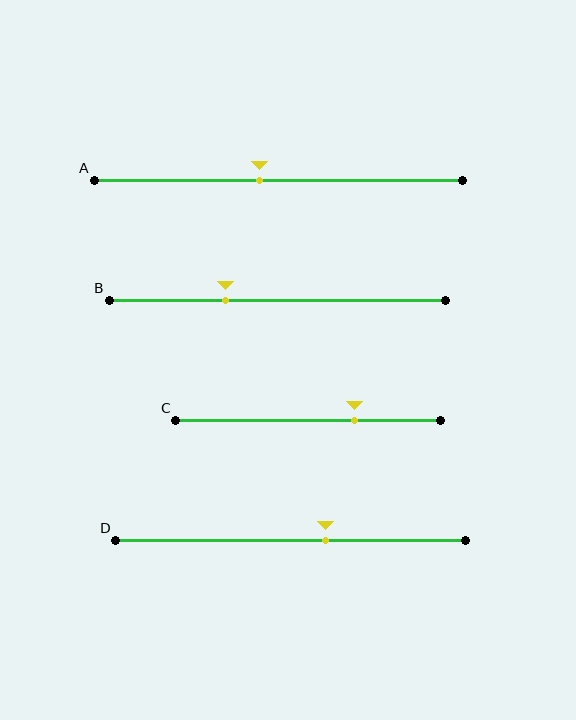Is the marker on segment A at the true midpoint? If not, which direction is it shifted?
No, the marker on segment A is shifted to the left by about 5% of the segment length.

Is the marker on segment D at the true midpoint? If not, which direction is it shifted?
No, the marker on segment D is shifted to the right by about 10% of the segment length.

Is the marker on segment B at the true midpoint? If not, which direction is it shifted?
No, the marker on segment B is shifted to the left by about 15% of the segment length.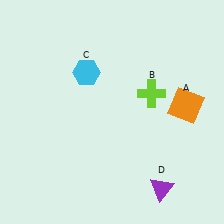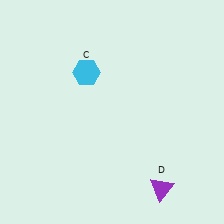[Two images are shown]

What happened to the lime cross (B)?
The lime cross (B) was removed in Image 2. It was in the top-right area of Image 1.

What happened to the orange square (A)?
The orange square (A) was removed in Image 2. It was in the top-right area of Image 1.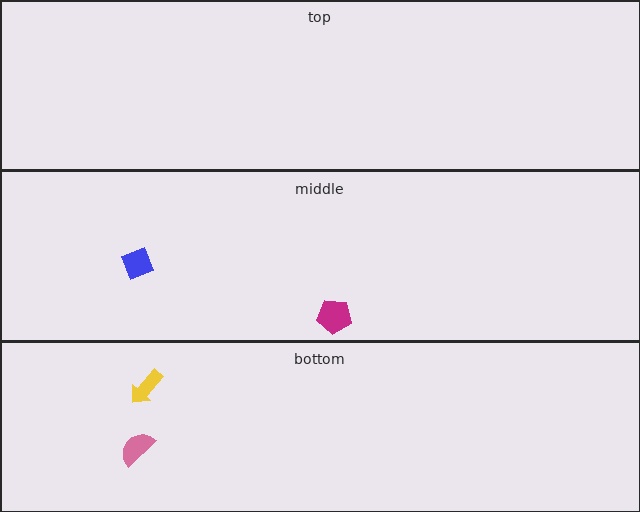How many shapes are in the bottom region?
2.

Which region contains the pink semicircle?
The bottom region.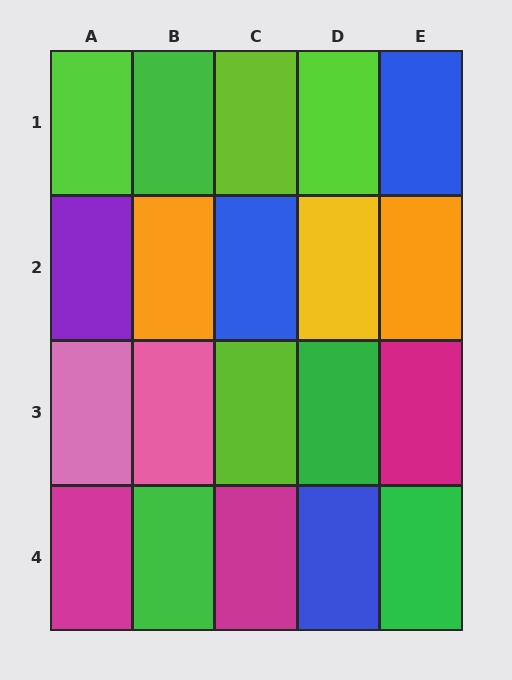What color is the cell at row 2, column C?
Blue.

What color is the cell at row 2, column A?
Purple.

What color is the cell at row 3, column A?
Pink.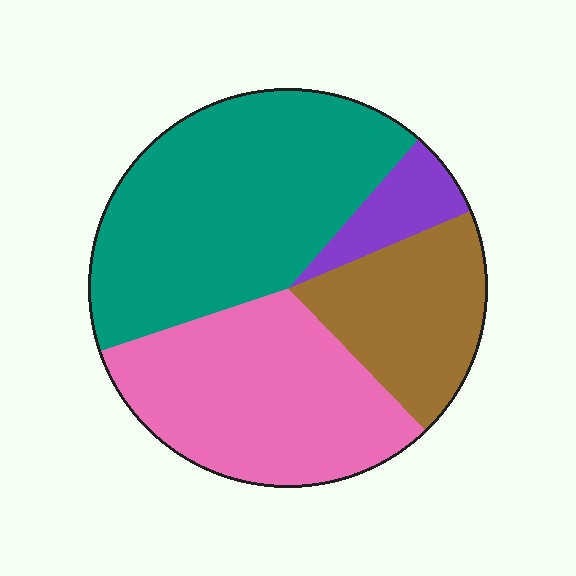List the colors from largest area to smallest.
From largest to smallest: teal, pink, brown, purple.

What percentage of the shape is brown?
Brown covers around 20% of the shape.